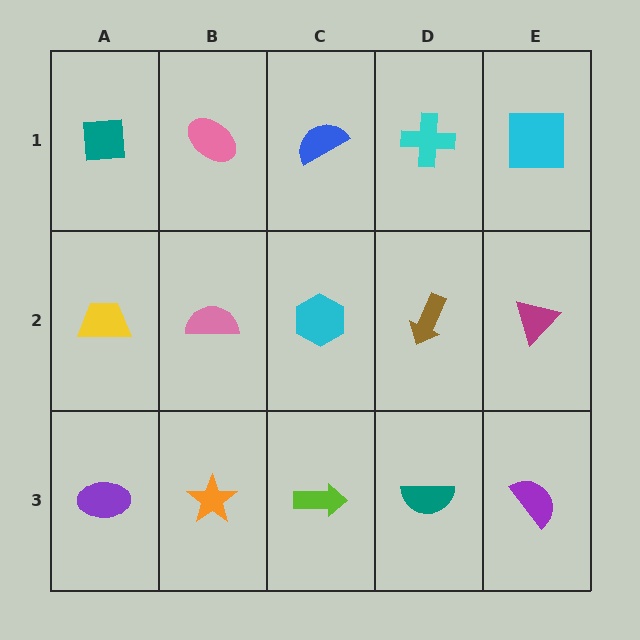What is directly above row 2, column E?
A cyan square.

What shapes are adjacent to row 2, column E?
A cyan square (row 1, column E), a purple semicircle (row 3, column E), a brown arrow (row 2, column D).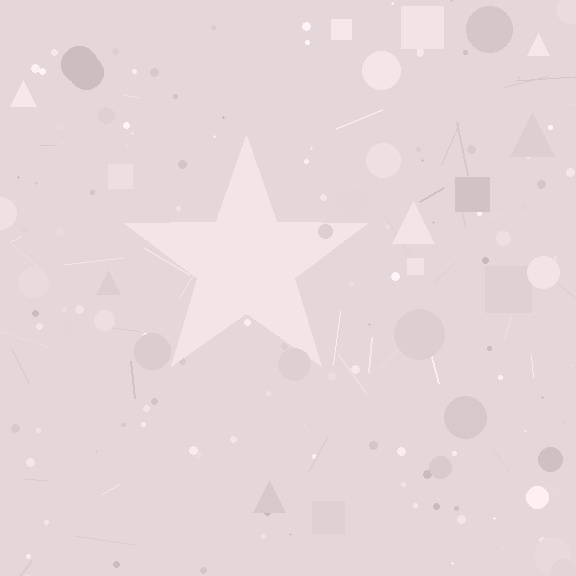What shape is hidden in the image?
A star is hidden in the image.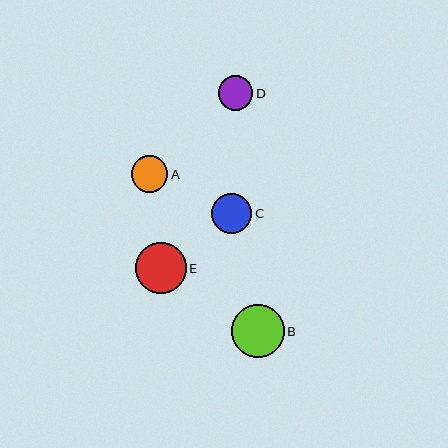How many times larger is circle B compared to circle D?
Circle B is approximately 1.5 times the size of circle D.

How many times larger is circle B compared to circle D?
Circle B is approximately 1.5 times the size of circle D.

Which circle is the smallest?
Circle D is the smallest with a size of approximately 34 pixels.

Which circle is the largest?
Circle B is the largest with a size of approximately 53 pixels.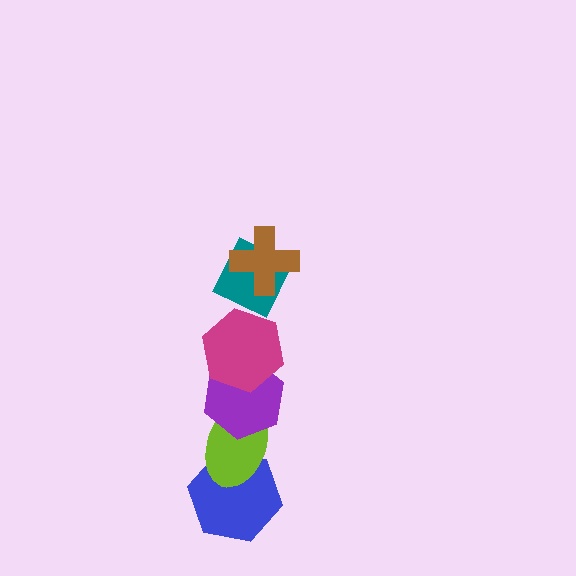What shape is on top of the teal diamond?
The brown cross is on top of the teal diamond.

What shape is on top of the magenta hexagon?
The teal diamond is on top of the magenta hexagon.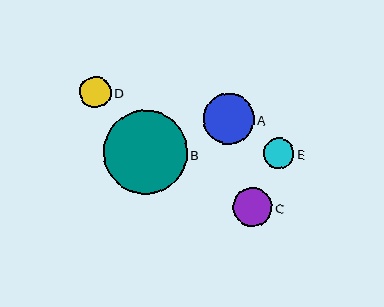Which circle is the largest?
Circle B is the largest with a size of approximately 83 pixels.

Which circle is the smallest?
Circle E is the smallest with a size of approximately 30 pixels.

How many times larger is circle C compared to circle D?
Circle C is approximately 1.3 times the size of circle D.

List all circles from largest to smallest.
From largest to smallest: B, A, C, D, E.